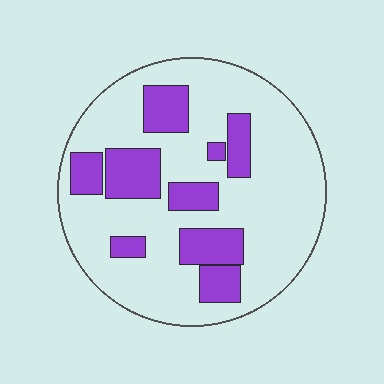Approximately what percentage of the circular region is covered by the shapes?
Approximately 25%.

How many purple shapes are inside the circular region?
9.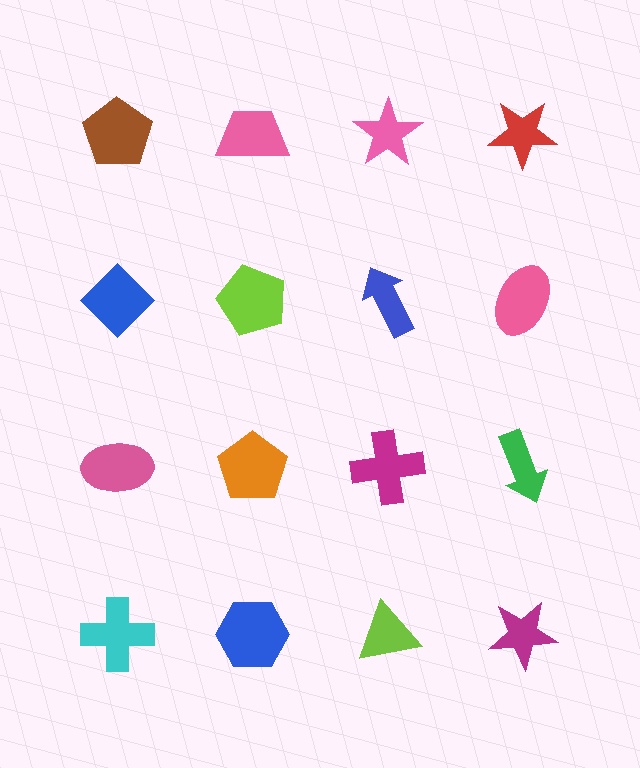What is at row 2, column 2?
A lime pentagon.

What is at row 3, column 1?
A pink ellipse.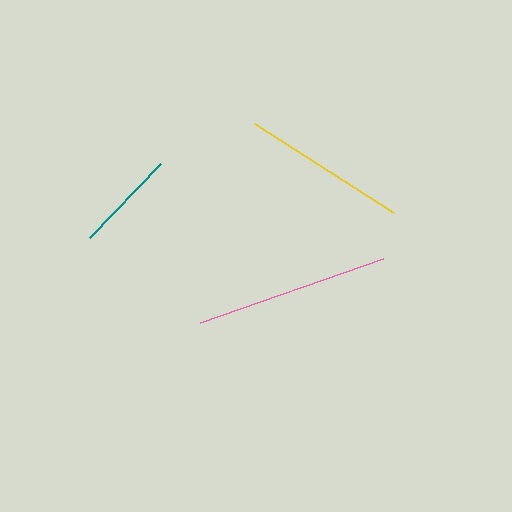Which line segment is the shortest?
The teal line is the shortest at approximately 103 pixels.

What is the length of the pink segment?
The pink segment is approximately 194 pixels long.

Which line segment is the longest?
The pink line is the longest at approximately 194 pixels.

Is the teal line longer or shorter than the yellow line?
The yellow line is longer than the teal line.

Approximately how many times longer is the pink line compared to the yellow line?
The pink line is approximately 1.2 times the length of the yellow line.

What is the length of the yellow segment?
The yellow segment is approximately 165 pixels long.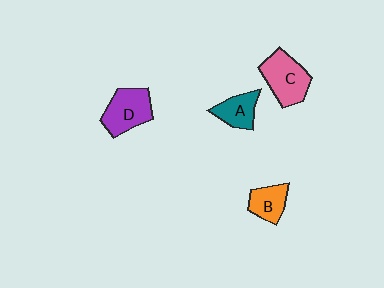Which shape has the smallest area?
Shape B (orange).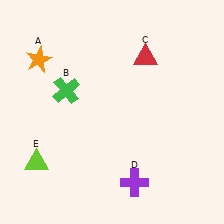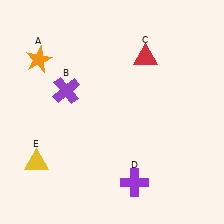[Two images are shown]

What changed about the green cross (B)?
In Image 1, B is green. In Image 2, it changed to purple.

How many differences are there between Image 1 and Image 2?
There are 2 differences between the two images.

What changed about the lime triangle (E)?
In Image 1, E is lime. In Image 2, it changed to yellow.